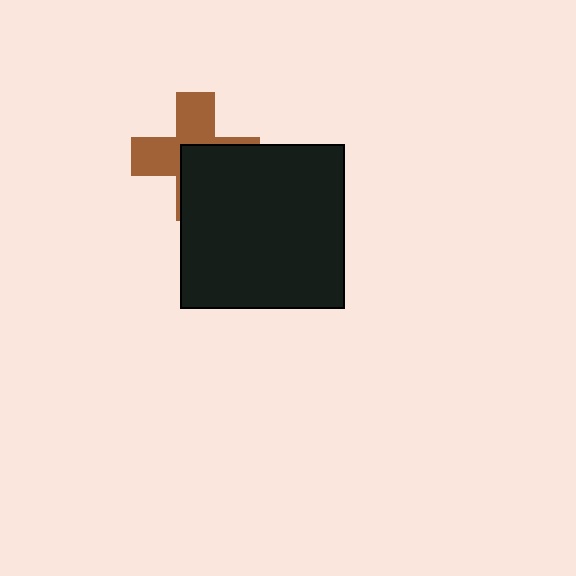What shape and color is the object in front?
The object in front is a black square.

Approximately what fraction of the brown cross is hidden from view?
Roughly 49% of the brown cross is hidden behind the black square.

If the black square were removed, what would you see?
You would see the complete brown cross.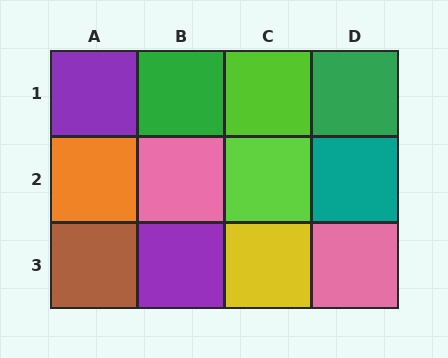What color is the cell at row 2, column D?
Teal.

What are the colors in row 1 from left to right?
Purple, green, lime, green.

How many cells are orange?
1 cell is orange.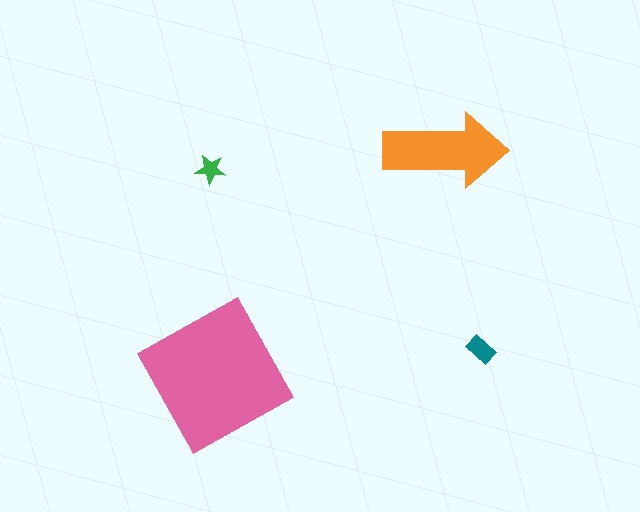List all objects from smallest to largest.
The green star, the teal rectangle, the orange arrow, the pink square.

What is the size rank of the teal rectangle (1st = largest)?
3rd.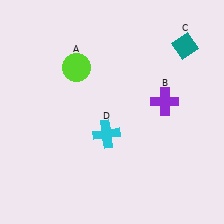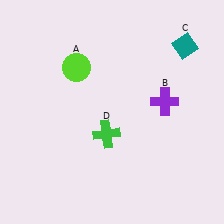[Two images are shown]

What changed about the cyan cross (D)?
In Image 1, D is cyan. In Image 2, it changed to green.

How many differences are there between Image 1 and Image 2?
There is 1 difference between the two images.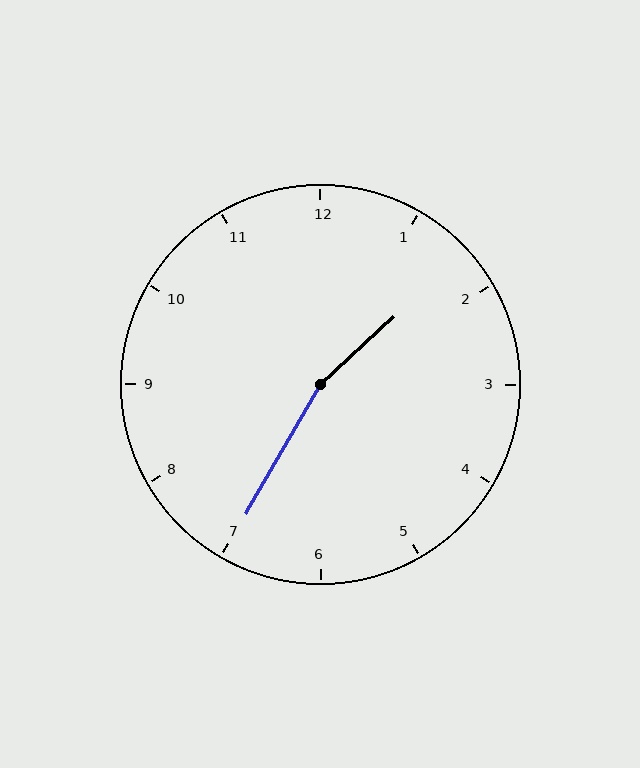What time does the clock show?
1:35.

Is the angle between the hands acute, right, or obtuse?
It is obtuse.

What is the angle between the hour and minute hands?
Approximately 162 degrees.